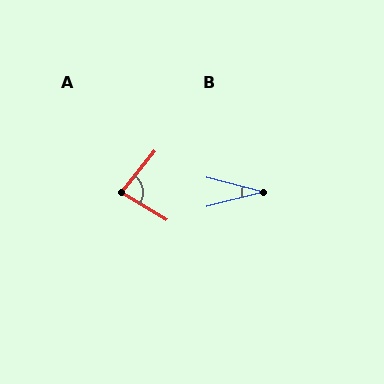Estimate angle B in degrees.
Approximately 28 degrees.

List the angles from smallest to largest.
B (28°), A (81°).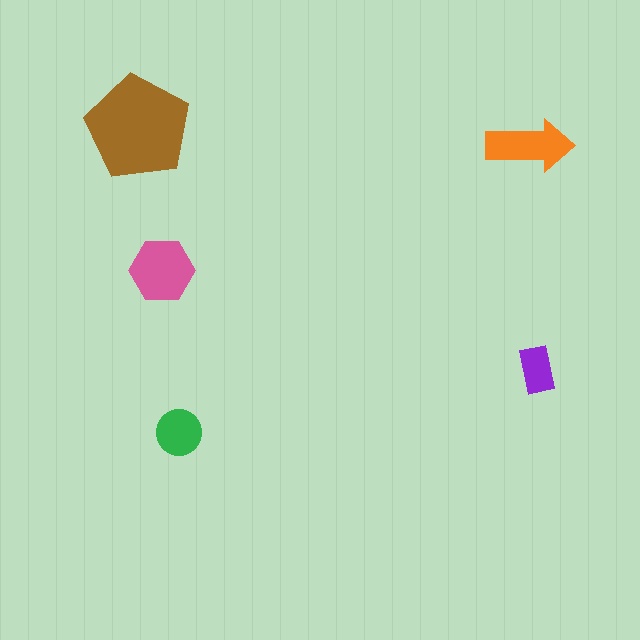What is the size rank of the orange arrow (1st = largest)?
3rd.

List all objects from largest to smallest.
The brown pentagon, the pink hexagon, the orange arrow, the green circle, the purple rectangle.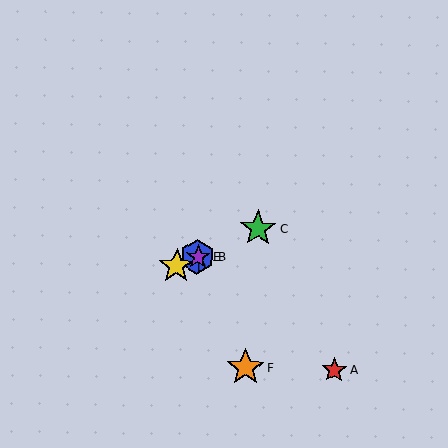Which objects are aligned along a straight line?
Objects B, C, D, E are aligned along a straight line.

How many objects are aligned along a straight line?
4 objects (B, C, D, E) are aligned along a straight line.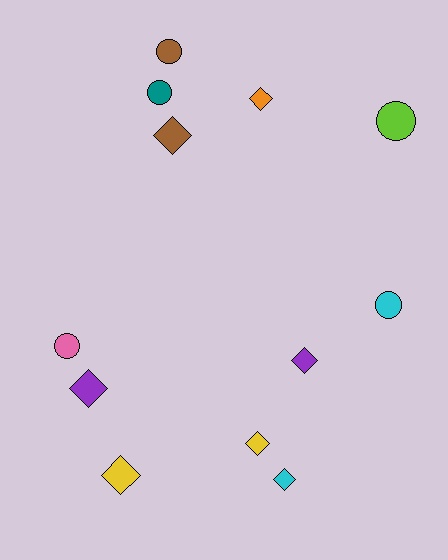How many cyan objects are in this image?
There are 2 cyan objects.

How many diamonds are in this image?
There are 7 diamonds.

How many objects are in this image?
There are 12 objects.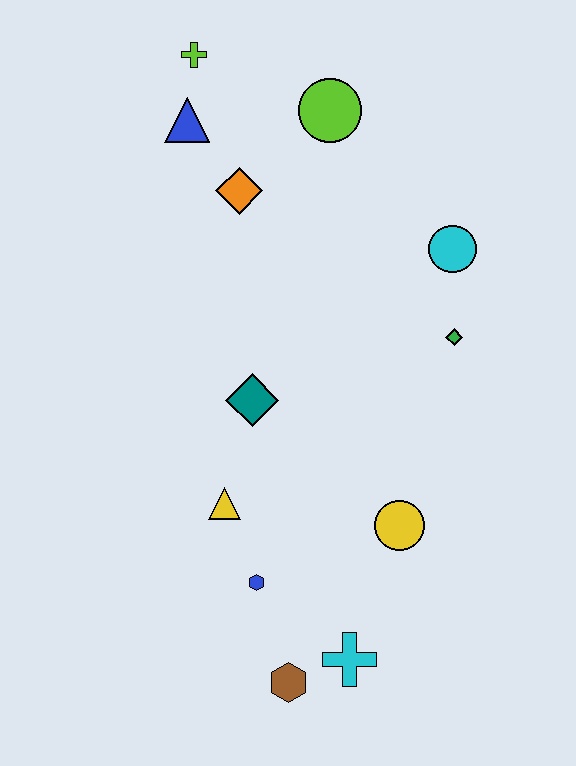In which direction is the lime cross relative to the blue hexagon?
The lime cross is above the blue hexagon.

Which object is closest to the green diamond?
The cyan circle is closest to the green diamond.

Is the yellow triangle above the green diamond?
No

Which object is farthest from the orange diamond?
The brown hexagon is farthest from the orange diamond.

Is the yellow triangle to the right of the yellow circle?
No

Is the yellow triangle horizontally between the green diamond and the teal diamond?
No